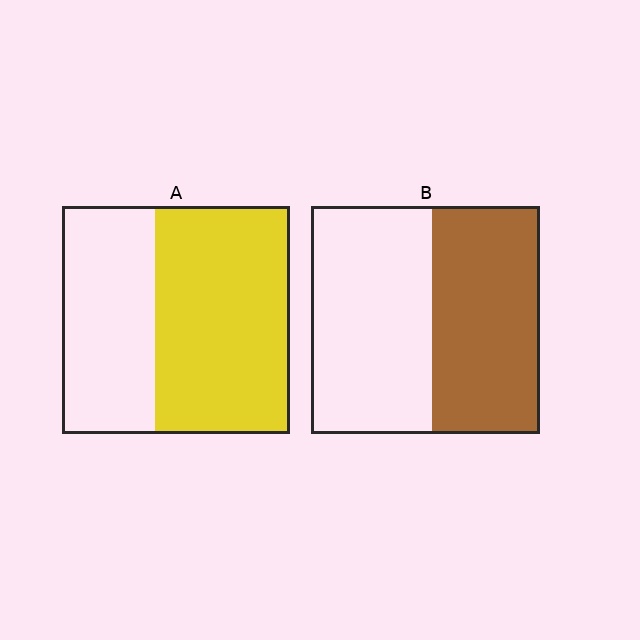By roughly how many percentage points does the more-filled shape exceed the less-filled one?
By roughly 10 percentage points (A over B).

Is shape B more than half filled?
Roughly half.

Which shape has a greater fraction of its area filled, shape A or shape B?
Shape A.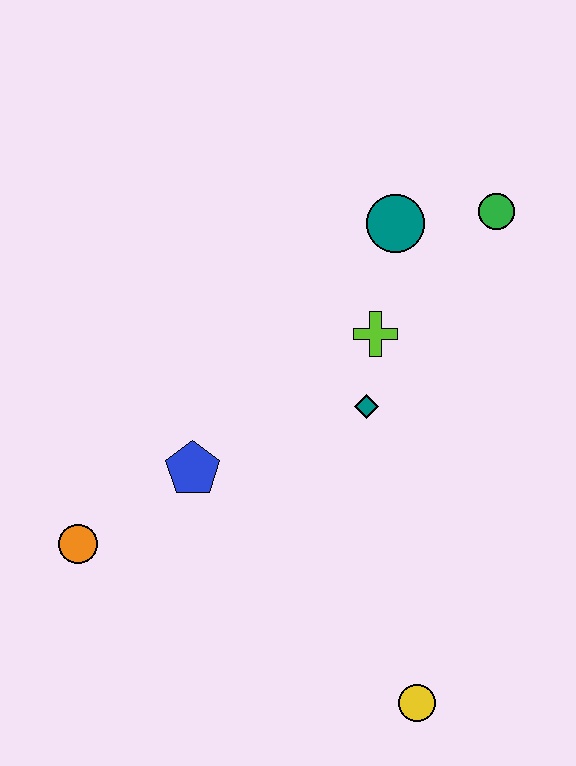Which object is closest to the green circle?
The teal circle is closest to the green circle.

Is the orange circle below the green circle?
Yes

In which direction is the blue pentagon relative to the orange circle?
The blue pentagon is to the right of the orange circle.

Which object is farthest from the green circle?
The orange circle is farthest from the green circle.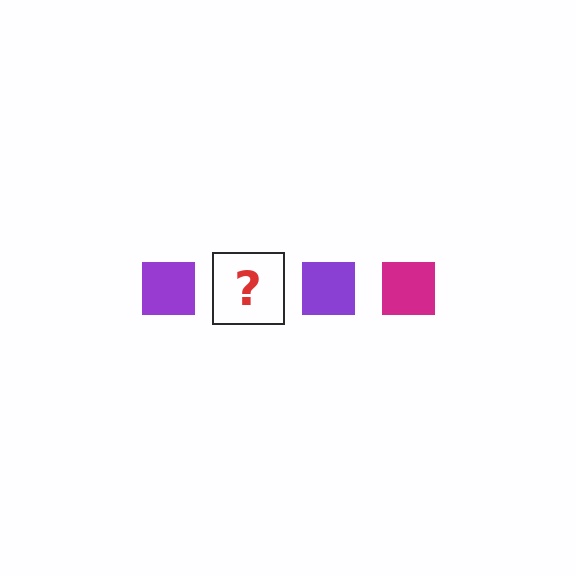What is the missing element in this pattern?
The missing element is a magenta square.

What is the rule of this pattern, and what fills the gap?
The rule is that the pattern cycles through purple, magenta squares. The gap should be filled with a magenta square.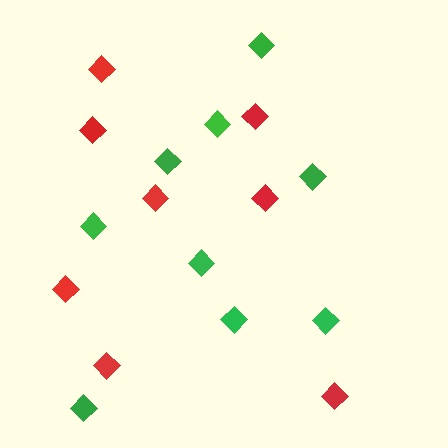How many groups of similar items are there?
There are 2 groups: one group of green diamonds (9) and one group of red diamonds (8).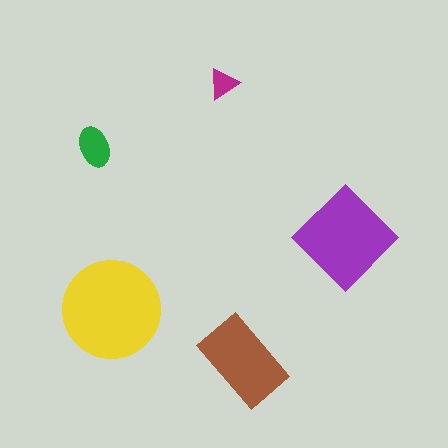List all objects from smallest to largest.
The magenta triangle, the green ellipse, the brown rectangle, the purple diamond, the yellow circle.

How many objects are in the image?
There are 5 objects in the image.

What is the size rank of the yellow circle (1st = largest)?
1st.